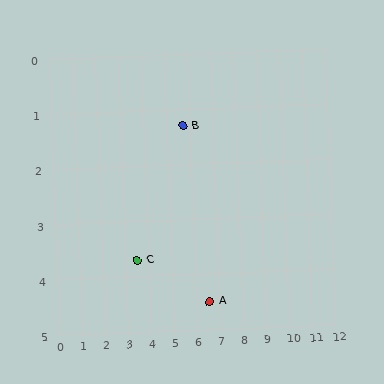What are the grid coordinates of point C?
Point C is at approximately (3.5, 3.7).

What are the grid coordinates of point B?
Point B is at approximately (5.7, 1.3).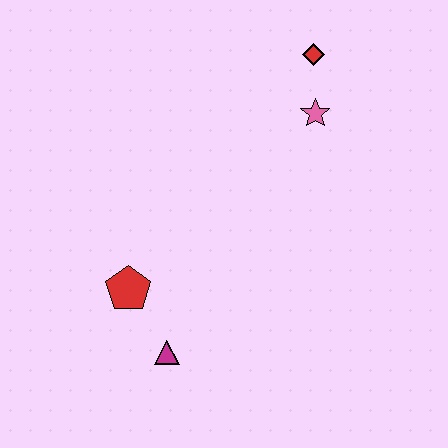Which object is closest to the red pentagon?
The magenta triangle is closest to the red pentagon.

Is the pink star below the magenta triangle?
No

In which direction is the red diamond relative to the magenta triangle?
The red diamond is above the magenta triangle.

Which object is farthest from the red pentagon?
The red diamond is farthest from the red pentagon.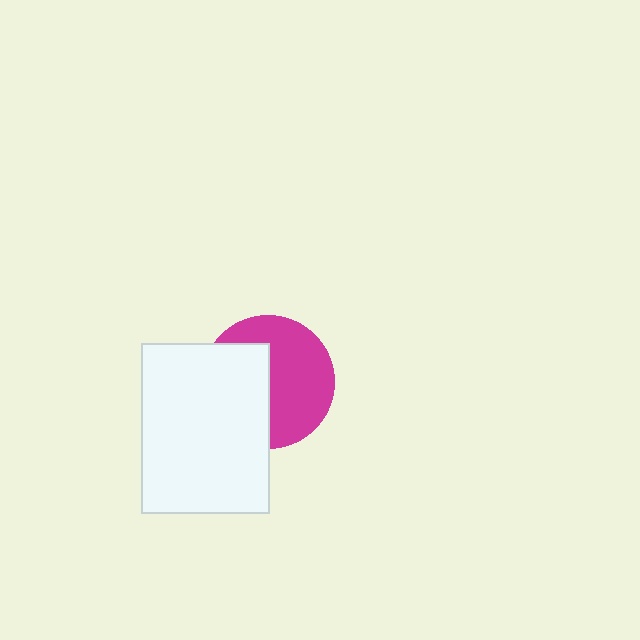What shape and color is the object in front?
The object in front is a white rectangle.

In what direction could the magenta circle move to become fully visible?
The magenta circle could move right. That would shift it out from behind the white rectangle entirely.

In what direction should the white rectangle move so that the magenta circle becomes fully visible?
The white rectangle should move left. That is the shortest direction to clear the overlap and leave the magenta circle fully visible.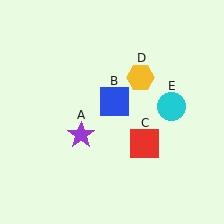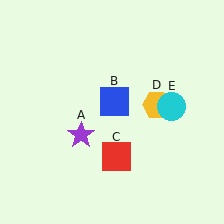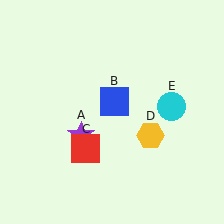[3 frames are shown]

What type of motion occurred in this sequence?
The red square (object C), yellow hexagon (object D) rotated clockwise around the center of the scene.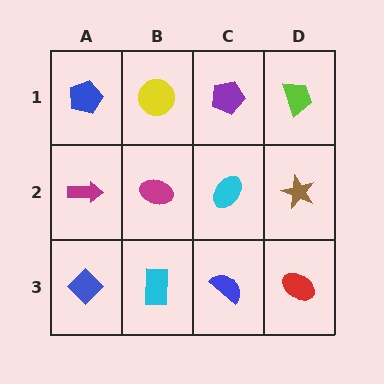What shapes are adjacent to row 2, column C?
A purple pentagon (row 1, column C), a blue semicircle (row 3, column C), a magenta ellipse (row 2, column B), a brown star (row 2, column D).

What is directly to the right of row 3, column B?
A blue semicircle.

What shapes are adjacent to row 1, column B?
A magenta ellipse (row 2, column B), a blue pentagon (row 1, column A), a purple pentagon (row 1, column C).